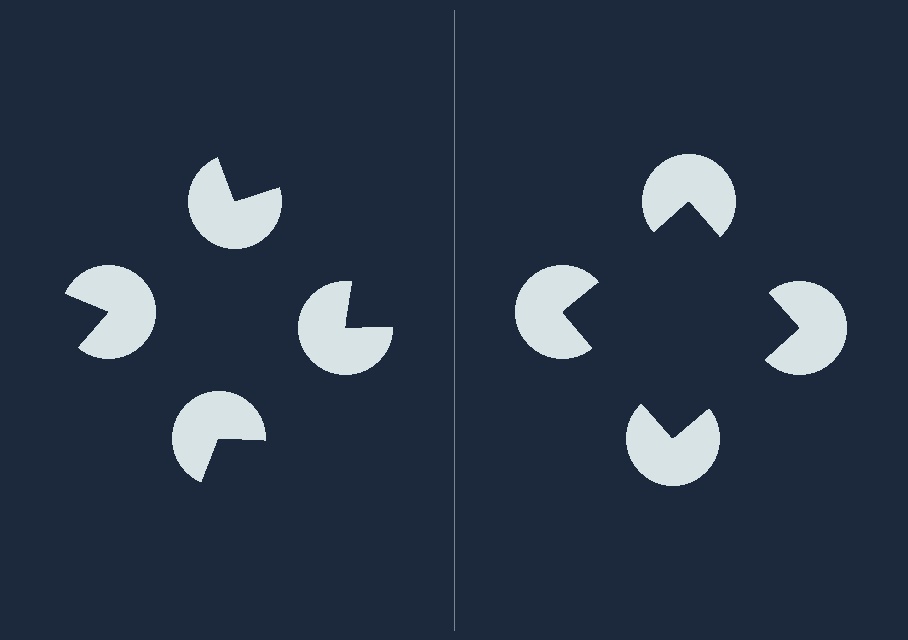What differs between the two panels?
The pac-man discs are positioned identically on both sides; only the wedge orientations differ. On the right they align to a square; on the left they are misaligned.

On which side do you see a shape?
An illusory square appears on the right side. On the left side the wedge cuts are rotated, so no coherent shape forms.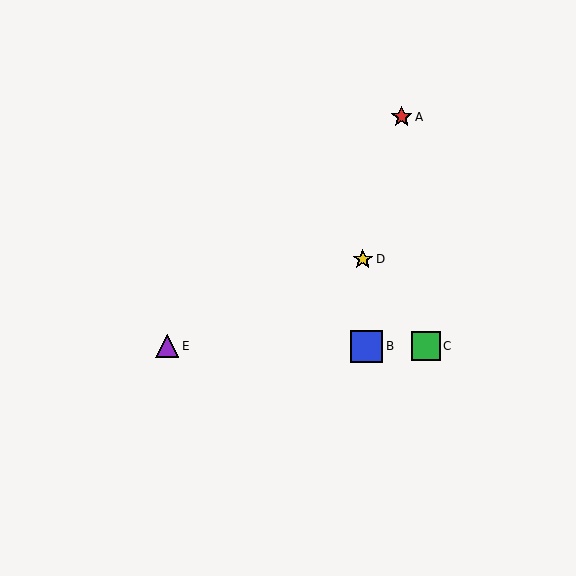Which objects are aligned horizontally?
Objects B, C, E are aligned horizontally.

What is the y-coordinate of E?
Object E is at y≈346.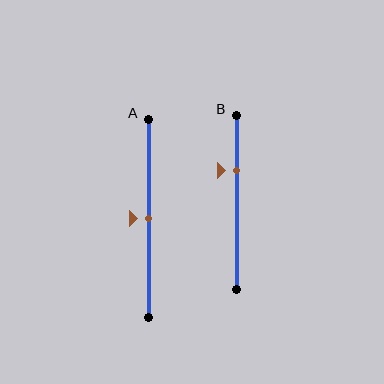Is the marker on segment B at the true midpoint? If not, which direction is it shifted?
No, the marker on segment B is shifted upward by about 18% of the segment length.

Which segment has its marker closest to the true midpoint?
Segment A has its marker closest to the true midpoint.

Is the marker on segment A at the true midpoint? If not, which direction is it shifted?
Yes, the marker on segment A is at the true midpoint.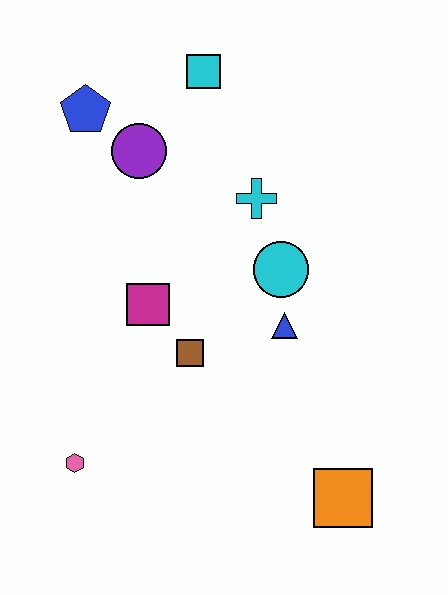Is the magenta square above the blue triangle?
Yes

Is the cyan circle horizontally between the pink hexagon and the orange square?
Yes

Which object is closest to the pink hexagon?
The brown square is closest to the pink hexagon.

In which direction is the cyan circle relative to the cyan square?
The cyan circle is below the cyan square.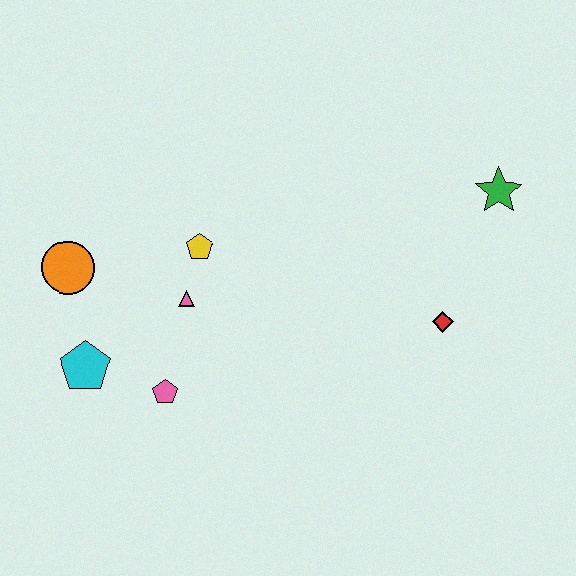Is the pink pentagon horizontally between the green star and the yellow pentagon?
No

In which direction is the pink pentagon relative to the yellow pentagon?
The pink pentagon is below the yellow pentagon.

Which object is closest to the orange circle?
The cyan pentagon is closest to the orange circle.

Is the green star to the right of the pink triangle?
Yes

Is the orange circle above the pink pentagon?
Yes